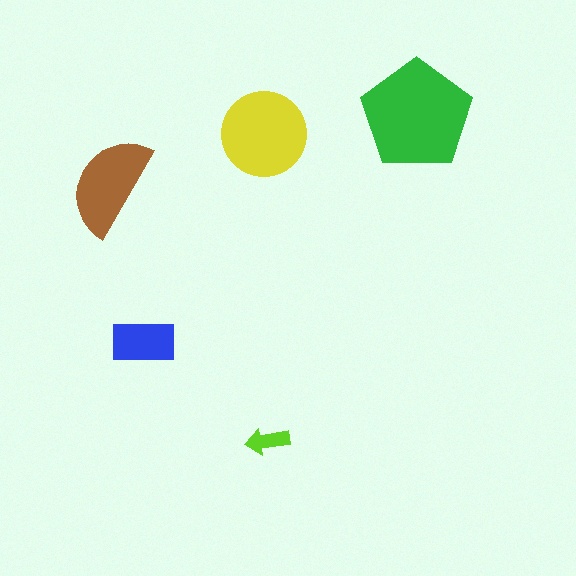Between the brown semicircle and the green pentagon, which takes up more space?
The green pentagon.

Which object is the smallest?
The lime arrow.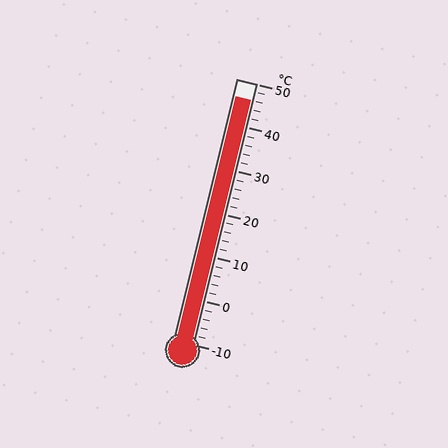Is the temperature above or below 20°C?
The temperature is above 20°C.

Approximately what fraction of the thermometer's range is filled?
The thermometer is filled to approximately 95% of its range.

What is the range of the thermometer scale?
The thermometer scale ranges from -10°C to 50°C.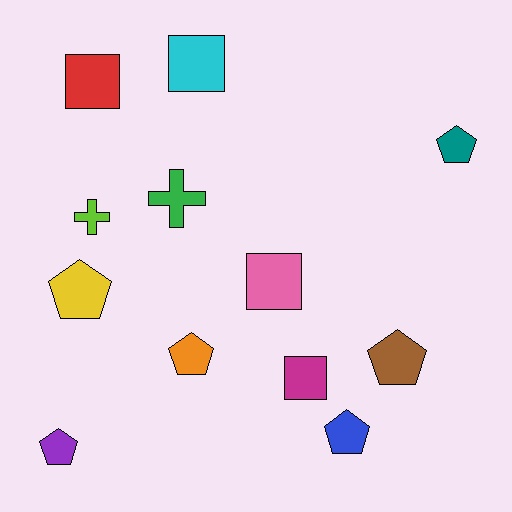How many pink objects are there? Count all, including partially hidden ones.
There is 1 pink object.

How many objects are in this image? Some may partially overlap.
There are 12 objects.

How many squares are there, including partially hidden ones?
There are 4 squares.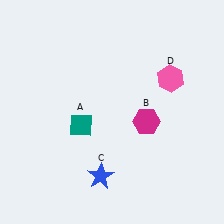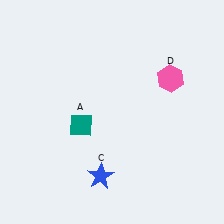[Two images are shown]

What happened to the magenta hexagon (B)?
The magenta hexagon (B) was removed in Image 2. It was in the bottom-right area of Image 1.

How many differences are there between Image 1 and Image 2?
There is 1 difference between the two images.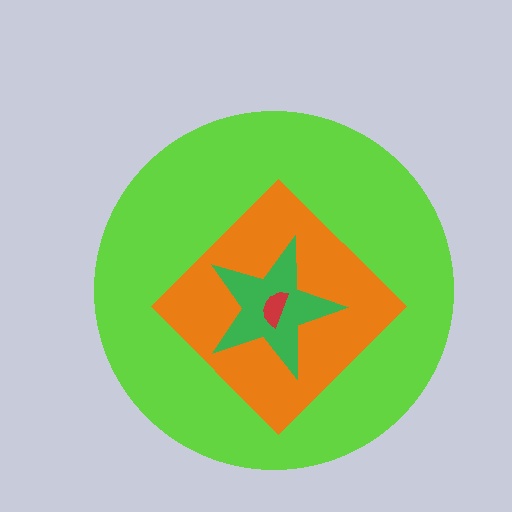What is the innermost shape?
The red semicircle.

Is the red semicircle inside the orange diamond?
Yes.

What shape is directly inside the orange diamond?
The green star.